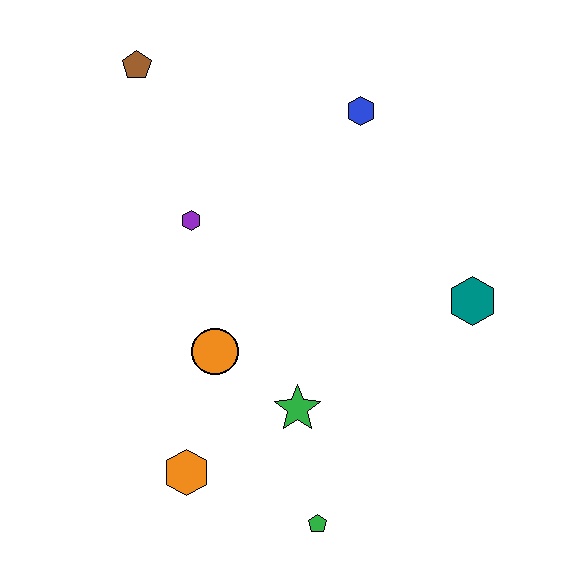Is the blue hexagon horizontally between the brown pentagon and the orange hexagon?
No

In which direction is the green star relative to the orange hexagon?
The green star is to the right of the orange hexagon.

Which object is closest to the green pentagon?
The green star is closest to the green pentagon.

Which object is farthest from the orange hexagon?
The brown pentagon is farthest from the orange hexagon.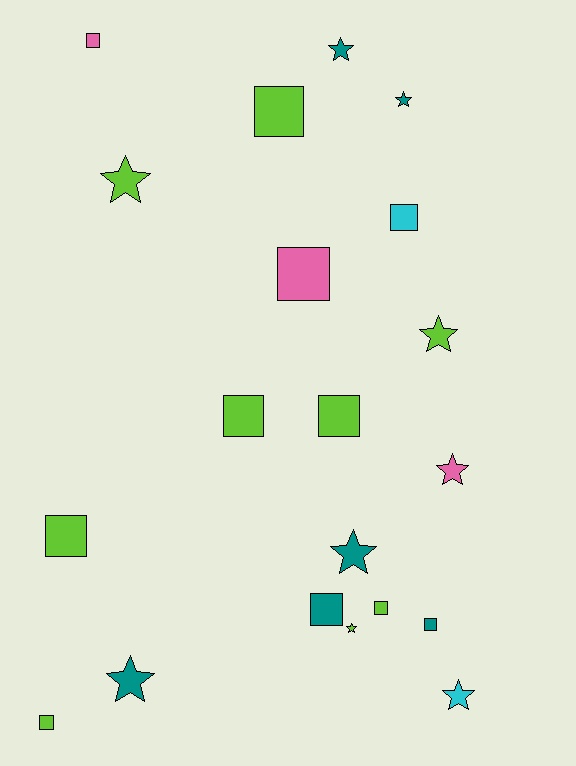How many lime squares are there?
There are 6 lime squares.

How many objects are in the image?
There are 20 objects.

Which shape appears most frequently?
Square, with 11 objects.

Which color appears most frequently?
Lime, with 9 objects.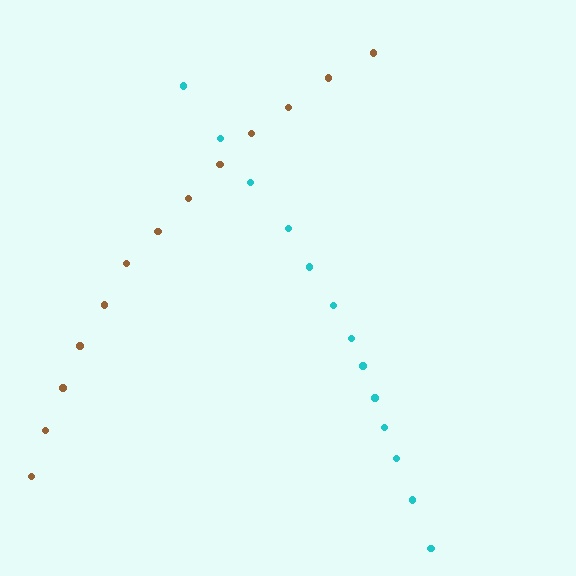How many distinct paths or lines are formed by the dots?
There are 2 distinct paths.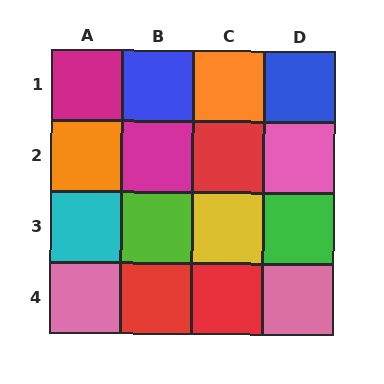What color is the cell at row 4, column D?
Pink.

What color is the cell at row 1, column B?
Blue.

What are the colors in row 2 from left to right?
Orange, magenta, red, pink.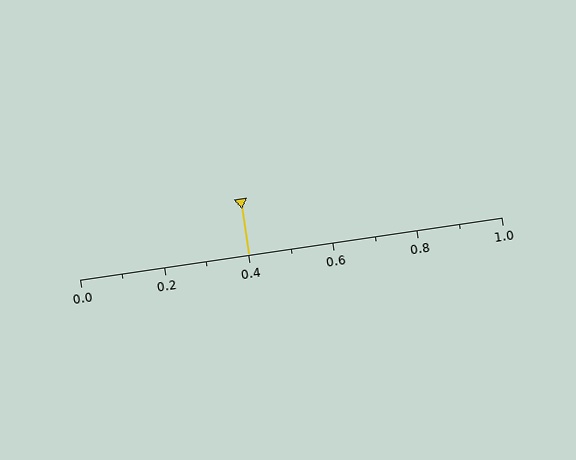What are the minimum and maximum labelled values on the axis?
The axis runs from 0.0 to 1.0.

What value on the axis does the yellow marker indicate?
The marker indicates approximately 0.4.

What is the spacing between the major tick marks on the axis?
The major ticks are spaced 0.2 apart.